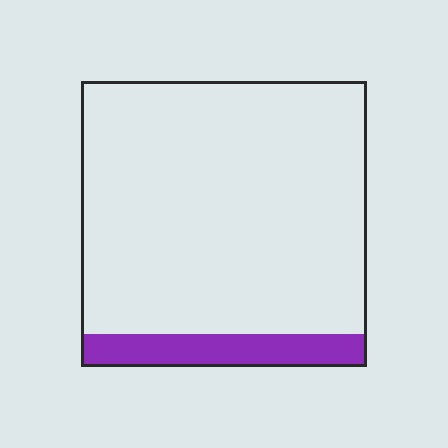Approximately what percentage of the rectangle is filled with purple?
Approximately 10%.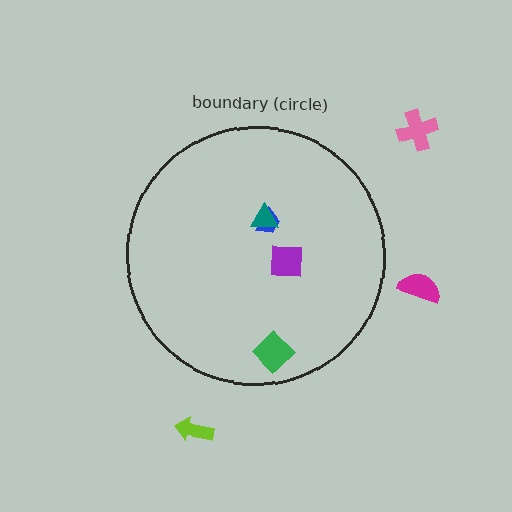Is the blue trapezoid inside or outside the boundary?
Inside.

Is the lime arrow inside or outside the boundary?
Outside.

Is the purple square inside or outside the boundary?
Inside.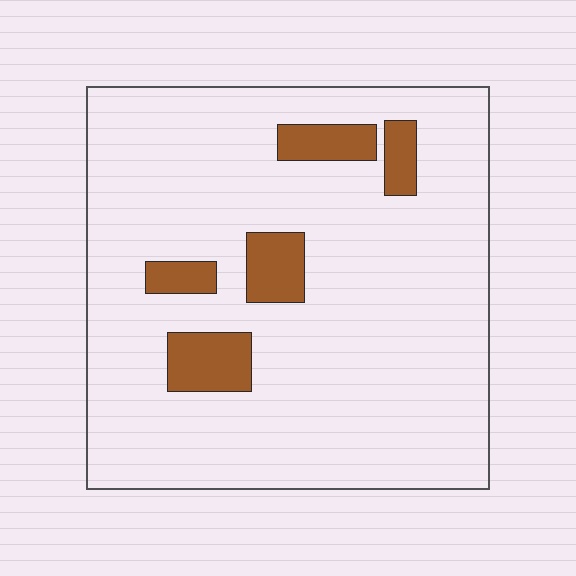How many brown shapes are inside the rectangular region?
5.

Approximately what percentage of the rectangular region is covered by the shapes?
Approximately 10%.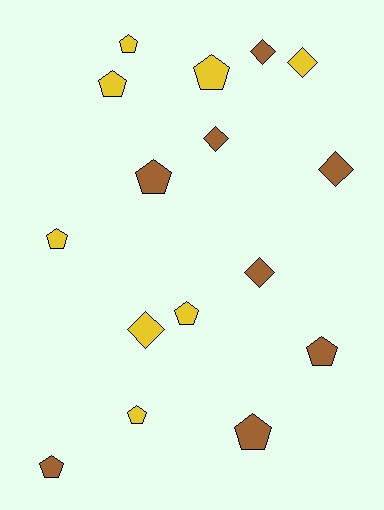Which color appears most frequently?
Brown, with 8 objects.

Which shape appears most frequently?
Pentagon, with 10 objects.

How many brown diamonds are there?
There are 4 brown diamonds.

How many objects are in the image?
There are 16 objects.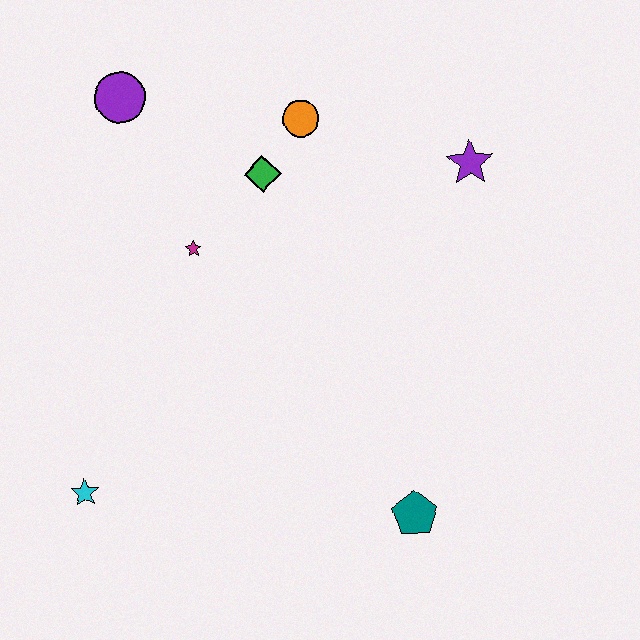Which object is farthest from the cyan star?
The purple star is farthest from the cyan star.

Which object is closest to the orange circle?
The green diamond is closest to the orange circle.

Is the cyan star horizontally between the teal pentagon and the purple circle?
No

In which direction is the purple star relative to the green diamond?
The purple star is to the right of the green diamond.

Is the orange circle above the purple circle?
No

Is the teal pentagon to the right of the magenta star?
Yes